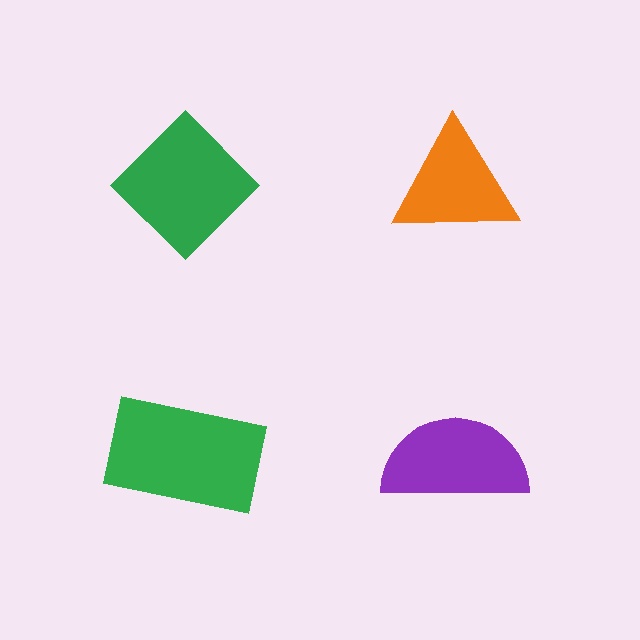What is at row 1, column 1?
A green diamond.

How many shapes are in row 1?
2 shapes.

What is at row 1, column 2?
An orange triangle.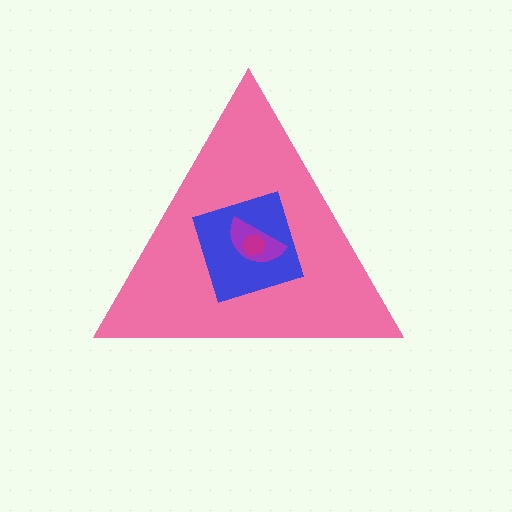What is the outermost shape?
The pink triangle.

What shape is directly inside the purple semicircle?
The magenta hexagon.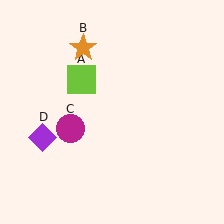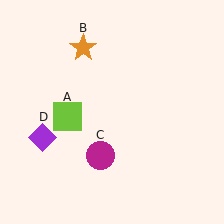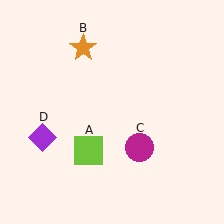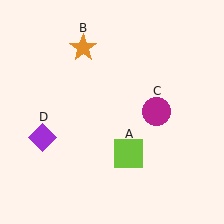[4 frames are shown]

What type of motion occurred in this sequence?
The lime square (object A), magenta circle (object C) rotated counterclockwise around the center of the scene.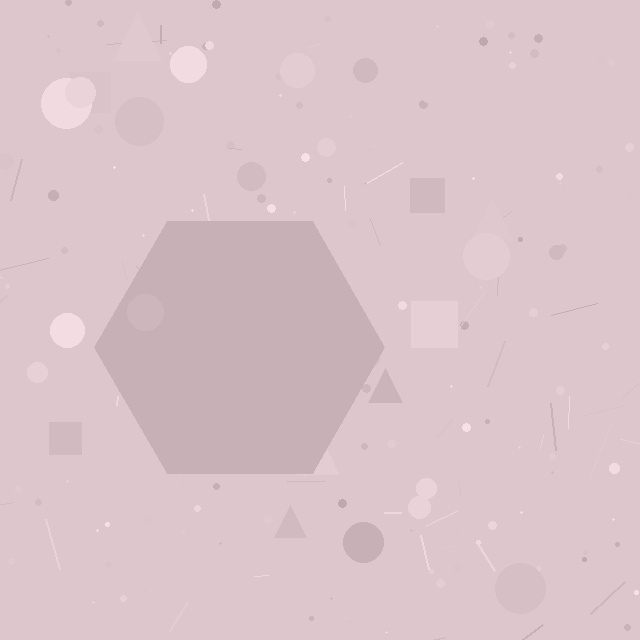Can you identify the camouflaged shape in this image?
The camouflaged shape is a hexagon.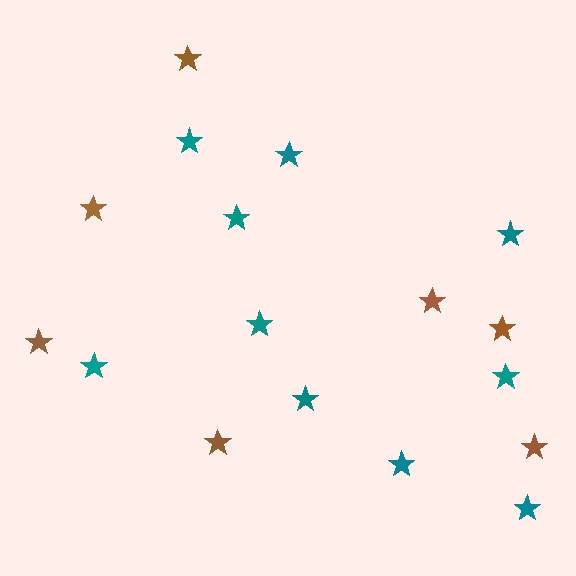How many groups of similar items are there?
There are 2 groups: one group of brown stars (7) and one group of teal stars (10).